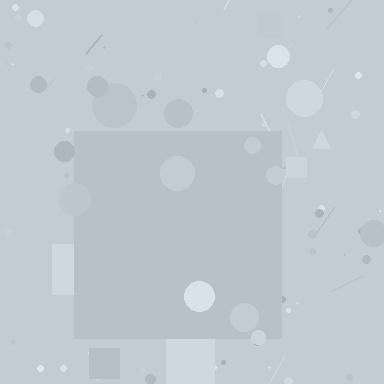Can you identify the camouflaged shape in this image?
The camouflaged shape is a square.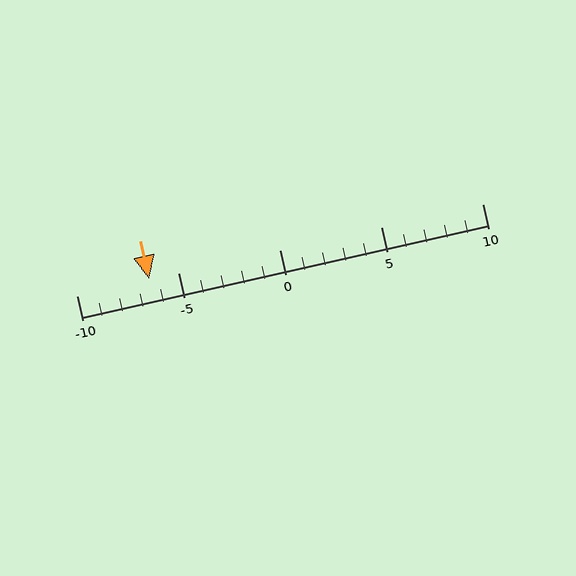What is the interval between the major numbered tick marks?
The major tick marks are spaced 5 units apart.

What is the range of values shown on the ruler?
The ruler shows values from -10 to 10.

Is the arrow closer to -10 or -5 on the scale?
The arrow is closer to -5.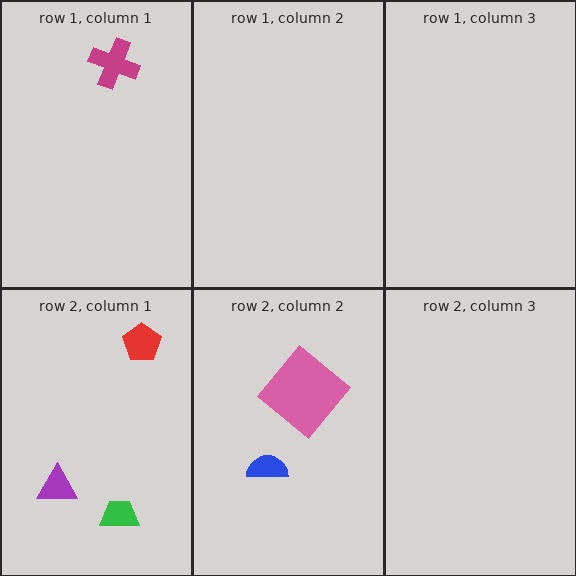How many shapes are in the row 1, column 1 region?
1.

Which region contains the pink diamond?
The row 2, column 2 region.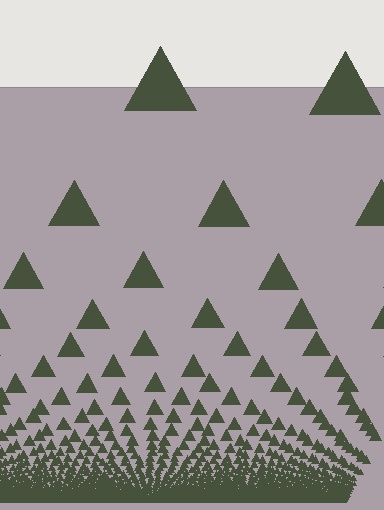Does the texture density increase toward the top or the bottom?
Density increases toward the bottom.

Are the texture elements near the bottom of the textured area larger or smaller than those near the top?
Smaller. The gradient is inverted — elements near the bottom are smaller and denser.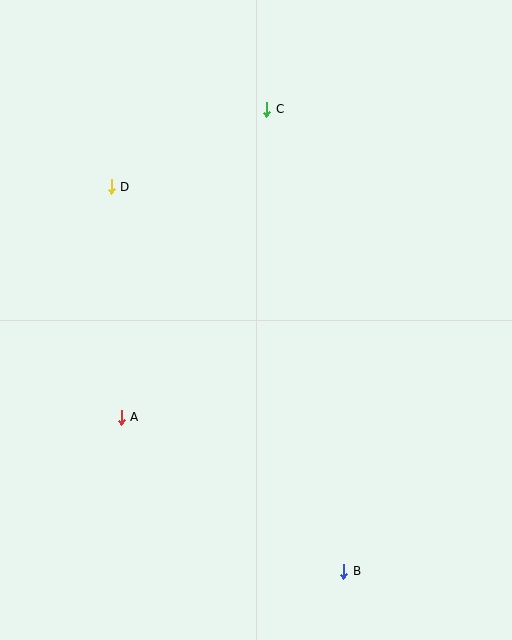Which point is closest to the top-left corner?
Point D is closest to the top-left corner.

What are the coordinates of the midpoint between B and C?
The midpoint between B and C is at (305, 340).